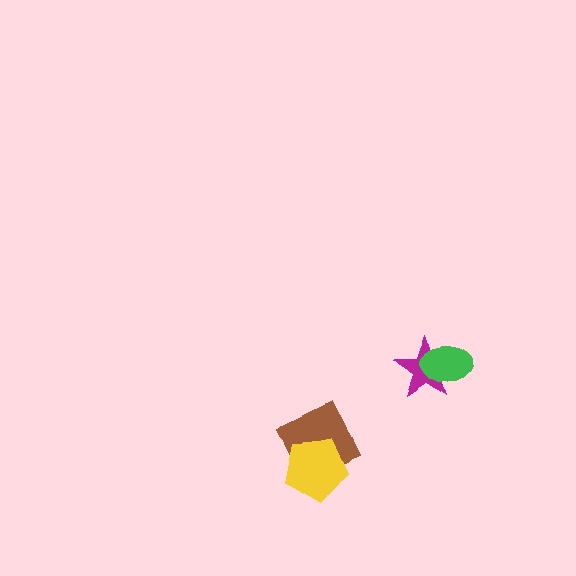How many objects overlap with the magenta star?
1 object overlaps with the magenta star.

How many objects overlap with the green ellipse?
1 object overlaps with the green ellipse.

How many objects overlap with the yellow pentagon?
1 object overlaps with the yellow pentagon.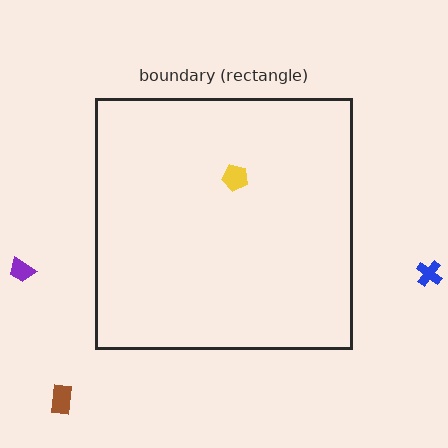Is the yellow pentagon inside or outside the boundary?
Inside.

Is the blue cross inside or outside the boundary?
Outside.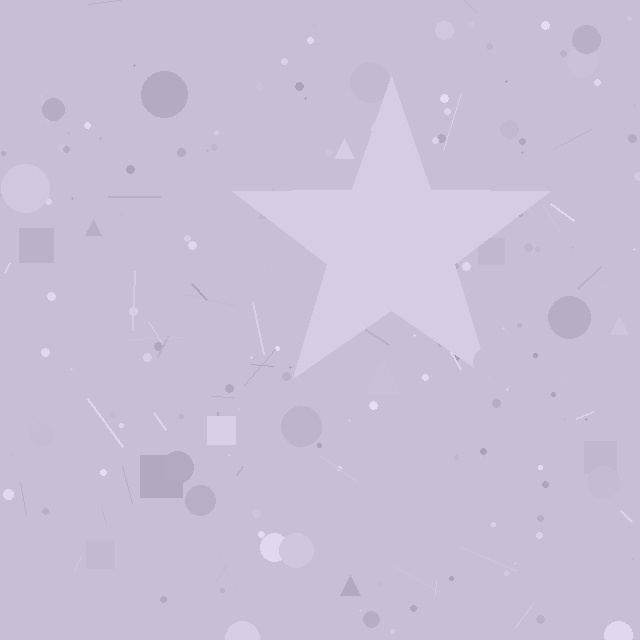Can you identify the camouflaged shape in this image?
The camouflaged shape is a star.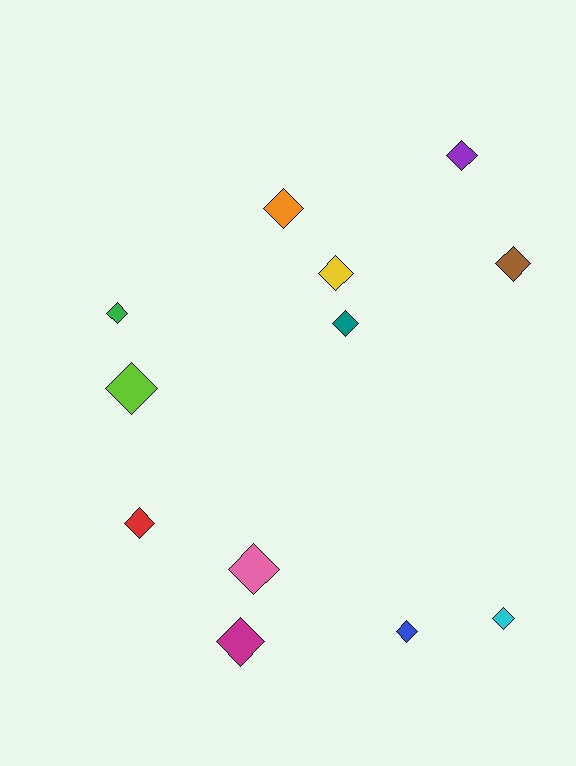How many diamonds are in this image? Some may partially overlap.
There are 12 diamonds.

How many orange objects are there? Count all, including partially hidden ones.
There is 1 orange object.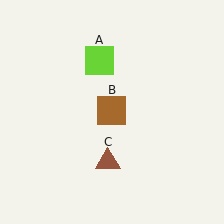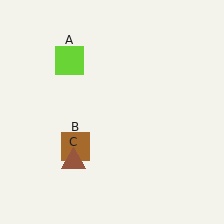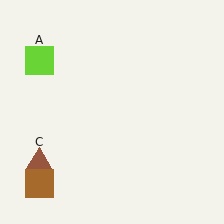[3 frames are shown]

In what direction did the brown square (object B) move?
The brown square (object B) moved down and to the left.